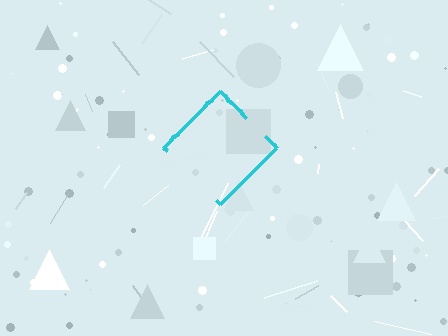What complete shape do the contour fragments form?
The contour fragments form a diamond.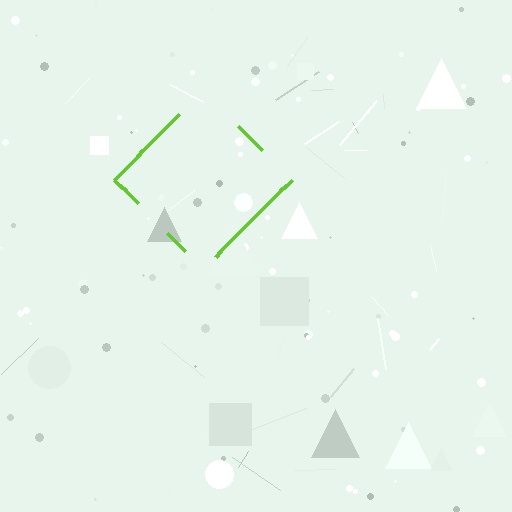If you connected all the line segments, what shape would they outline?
They would outline a diamond.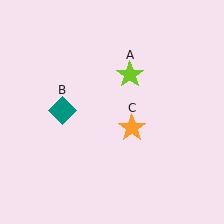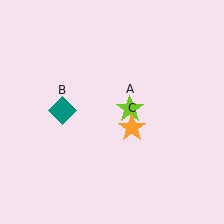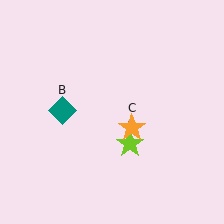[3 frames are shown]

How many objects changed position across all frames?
1 object changed position: lime star (object A).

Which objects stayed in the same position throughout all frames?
Teal diamond (object B) and orange star (object C) remained stationary.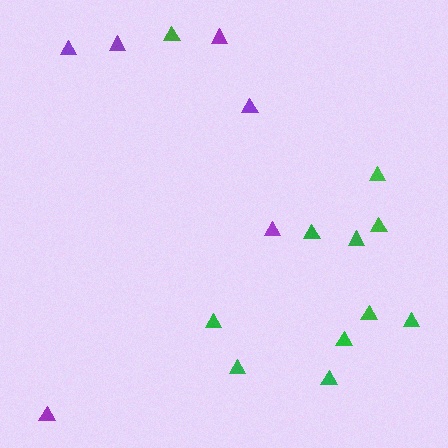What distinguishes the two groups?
There are 2 groups: one group of purple triangles (6) and one group of green triangles (11).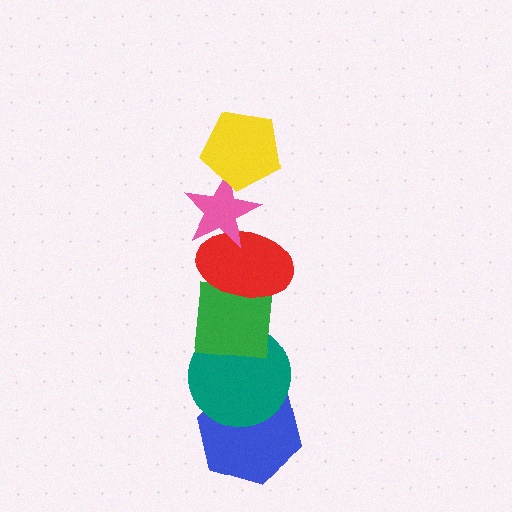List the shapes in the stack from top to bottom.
From top to bottom: the yellow pentagon, the pink star, the red ellipse, the green square, the teal circle, the blue hexagon.